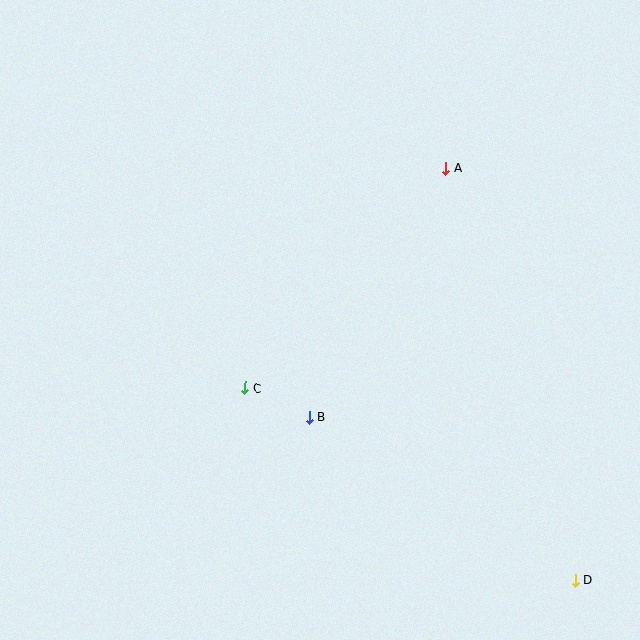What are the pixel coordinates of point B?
Point B is at (310, 417).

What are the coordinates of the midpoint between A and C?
The midpoint between A and C is at (346, 278).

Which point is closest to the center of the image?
Point B at (310, 417) is closest to the center.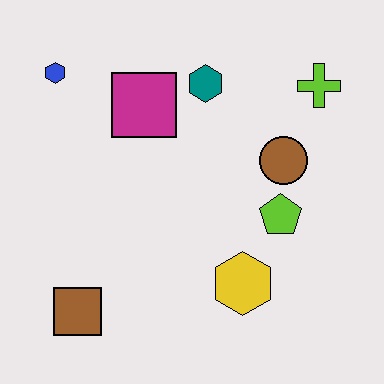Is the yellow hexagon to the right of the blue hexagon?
Yes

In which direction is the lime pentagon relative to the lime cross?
The lime pentagon is below the lime cross.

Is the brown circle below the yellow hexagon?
No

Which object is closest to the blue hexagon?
The magenta square is closest to the blue hexagon.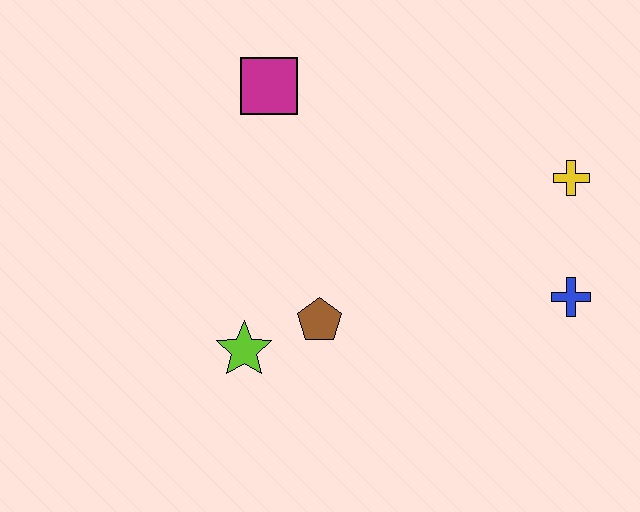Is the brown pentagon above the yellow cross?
No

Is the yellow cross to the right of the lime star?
Yes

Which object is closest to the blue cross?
The yellow cross is closest to the blue cross.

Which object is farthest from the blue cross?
The magenta square is farthest from the blue cross.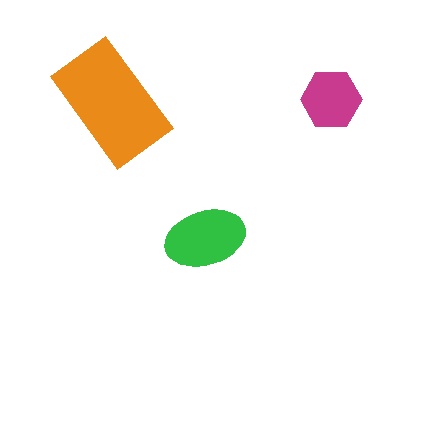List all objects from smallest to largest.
The magenta hexagon, the green ellipse, the orange rectangle.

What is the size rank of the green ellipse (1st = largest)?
2nd.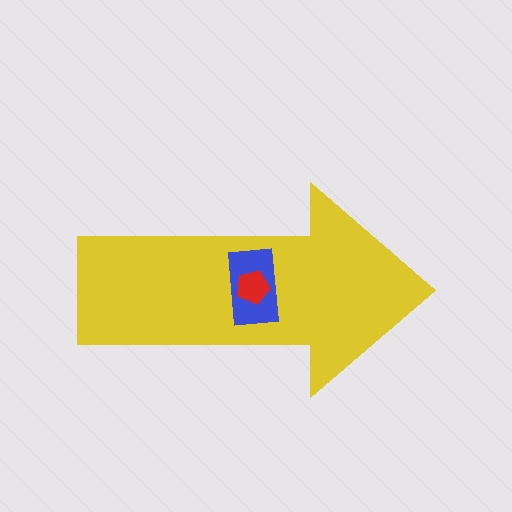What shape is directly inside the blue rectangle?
The red pentagon.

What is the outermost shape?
The yellow arrow.